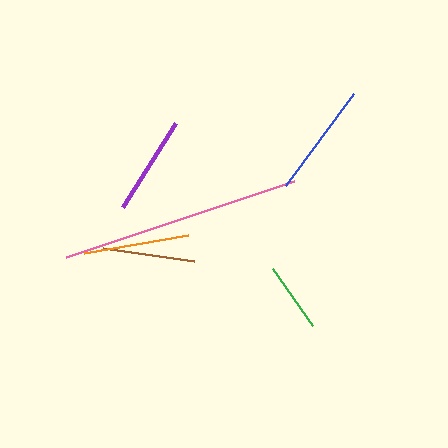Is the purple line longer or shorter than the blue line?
The blue line is longer than the purple line.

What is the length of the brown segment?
The brown segment is approximately 92 pixels long.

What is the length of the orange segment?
The orange segment is approximately 106 pixels long.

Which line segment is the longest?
The pink line is the longest at approximately 240 pixels.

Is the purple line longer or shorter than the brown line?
The purple line is longer than the brown line.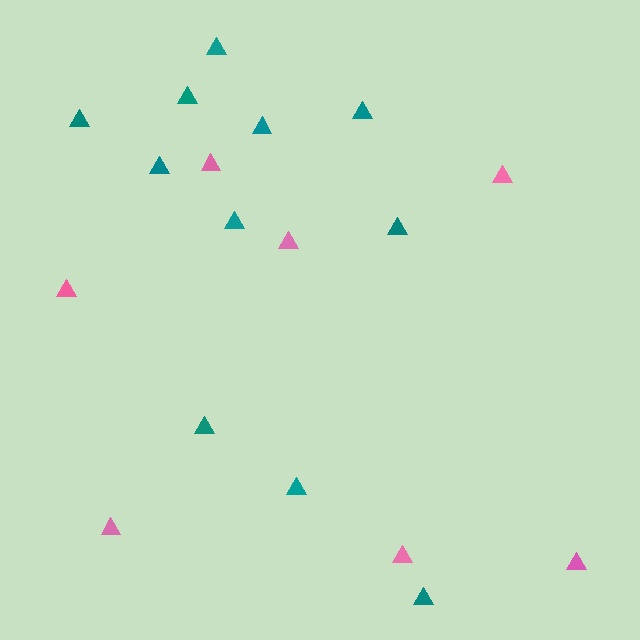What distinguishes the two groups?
There are 2 groups: one group of pink triangles (7) and one group of teal triangles (11).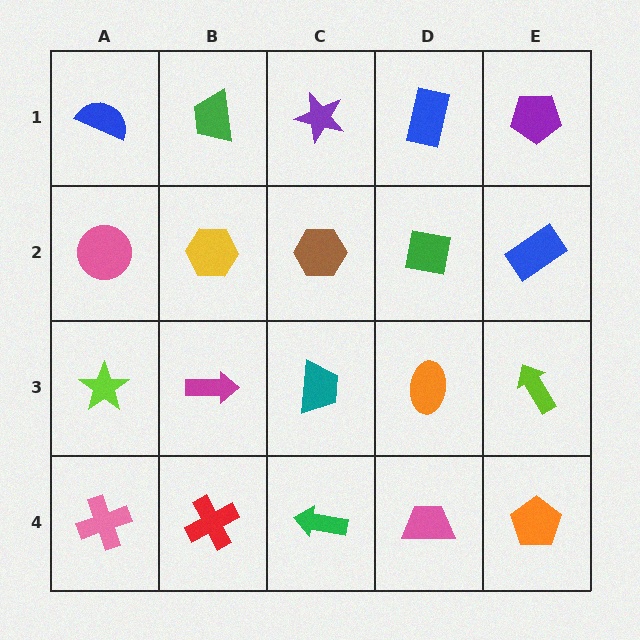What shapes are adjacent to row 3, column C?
A brown hexagon (row 2, column C), a green arrow (row 4, column C), a magenta arrow (row 3, column B), an orange ellipse (row 3, column D).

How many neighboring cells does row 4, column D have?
3.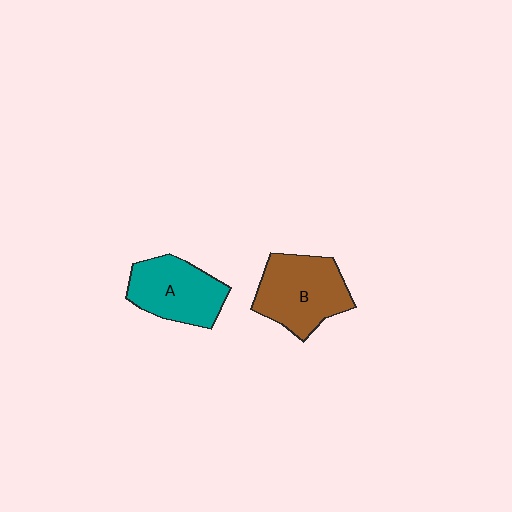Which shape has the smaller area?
Shape A (teal).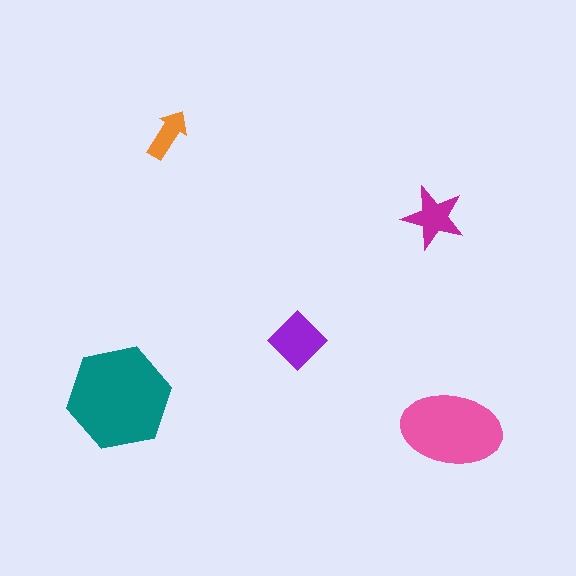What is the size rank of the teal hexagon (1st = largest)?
1st.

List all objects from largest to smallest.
The teal hexagon, the pink ellipse, the purple diamond, the magenta star, the orange arrow.